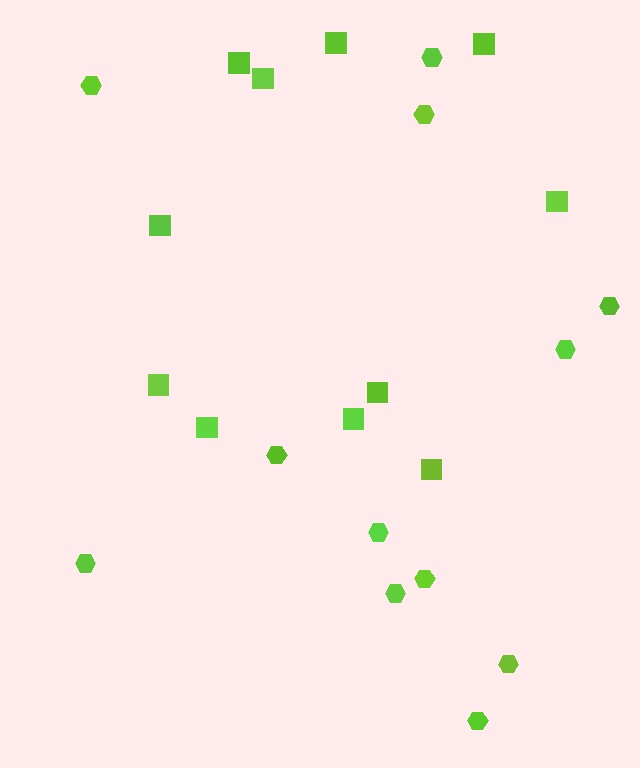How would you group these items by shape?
There are 2 groups: one group of squares (11) and one group of hexagons (12).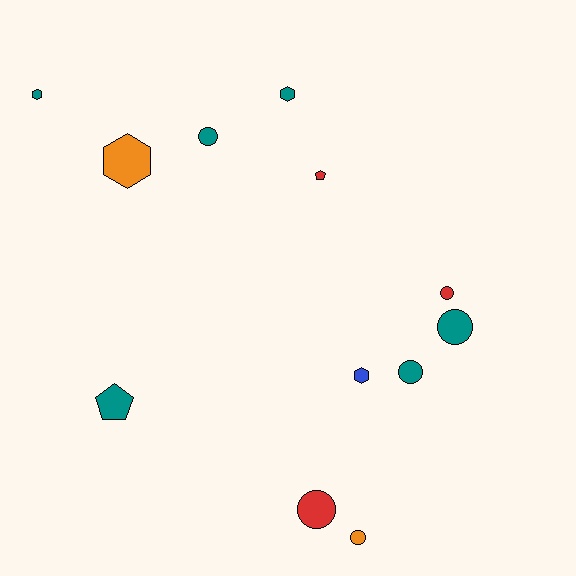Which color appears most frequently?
Teal, with 6 objects.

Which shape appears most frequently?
Circle, with 6 objects.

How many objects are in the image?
There are 12 objects.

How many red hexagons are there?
There are no red hexagons.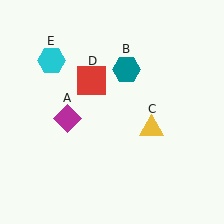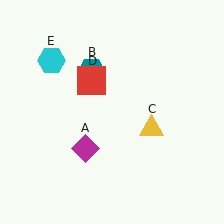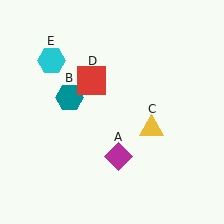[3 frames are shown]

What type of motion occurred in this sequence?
The magenta diamond (object A), teal hexagon (object B) rotated counterclockwise around the center of the scene.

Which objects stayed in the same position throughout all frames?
Yellow triangle (object C) and red square (object D) and cyan hexagon (object E) remained stationary.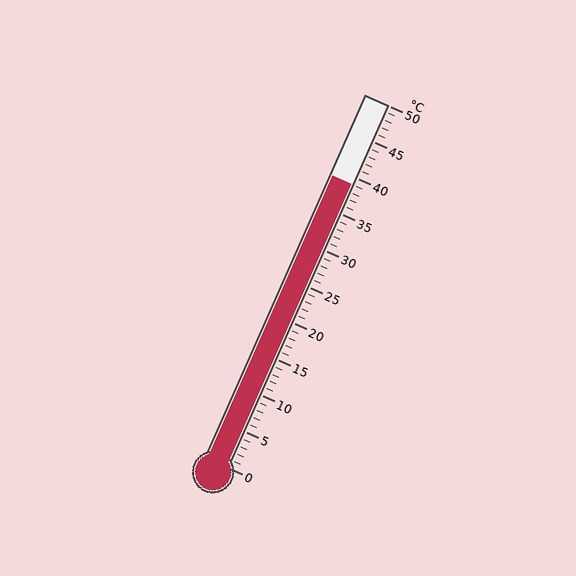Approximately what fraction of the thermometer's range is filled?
The thermometer is filled to approximately 80% of its range.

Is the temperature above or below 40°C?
The temperature is below 40°C.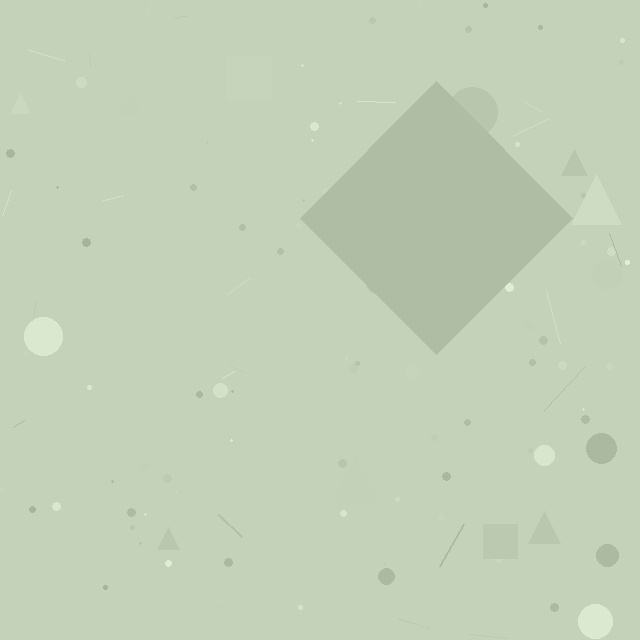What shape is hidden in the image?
A diamond is hidden in the image.